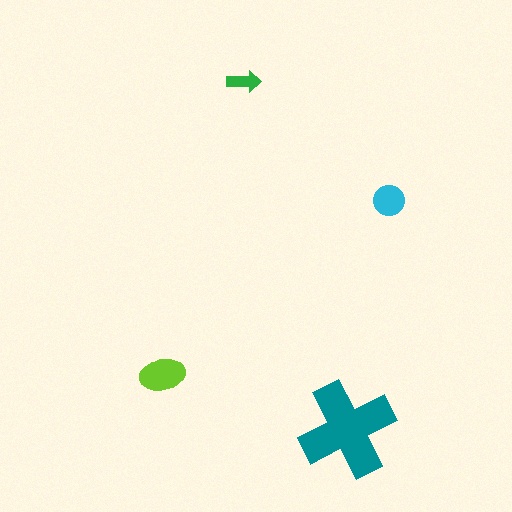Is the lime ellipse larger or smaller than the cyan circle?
Larger.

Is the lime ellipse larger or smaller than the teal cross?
Smaller.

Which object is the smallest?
The green arrow.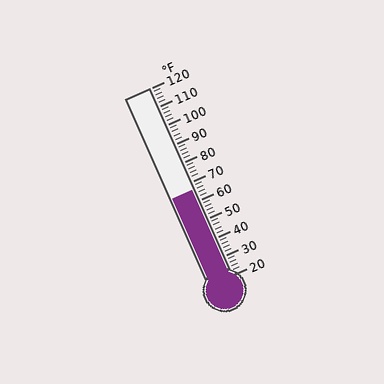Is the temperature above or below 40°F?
The temperature is above 40°F.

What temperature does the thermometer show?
The thermometer shows approximately 66°F.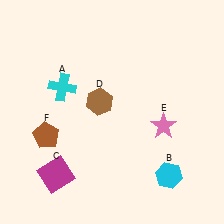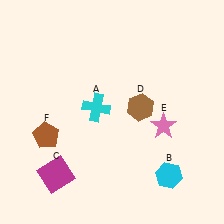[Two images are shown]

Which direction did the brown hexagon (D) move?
The brown hexagon (D) moved right.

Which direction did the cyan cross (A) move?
The cyan cross (A) moved right.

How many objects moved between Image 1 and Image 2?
2 objects moved between the two images.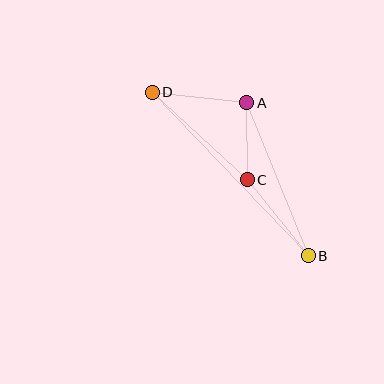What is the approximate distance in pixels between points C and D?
The distance between C and D is approximately 129 pixels.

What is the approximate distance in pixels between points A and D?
The distance between A and D is approximately 95 pixels.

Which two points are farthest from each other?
Points B and D are farthest from each other.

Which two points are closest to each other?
Points A and C are closest to each other.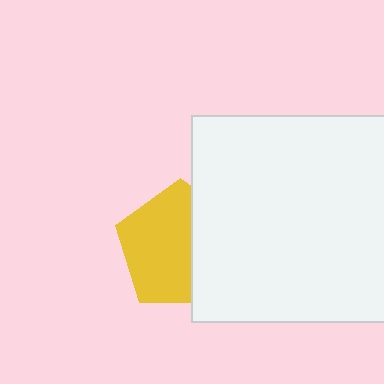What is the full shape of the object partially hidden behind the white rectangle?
The partially hidden object is a yellow pentagon.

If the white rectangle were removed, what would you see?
You would see the complete yellow pentagon.